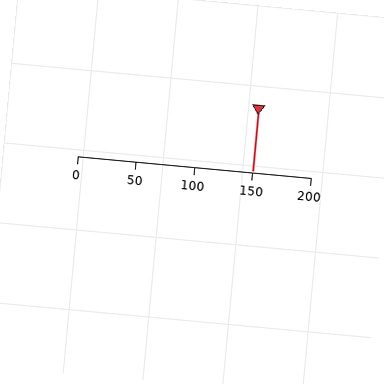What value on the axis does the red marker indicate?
The marker indicates approximately 150.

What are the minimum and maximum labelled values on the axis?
The axis runs from 0 to 200.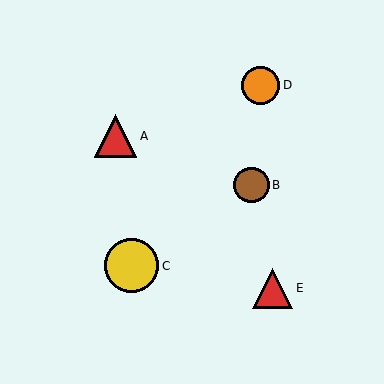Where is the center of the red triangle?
The center of the red triangle is at (272, 288).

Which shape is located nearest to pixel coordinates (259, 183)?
The brown circle (labeled B) at (252, 185) is nearest to that location.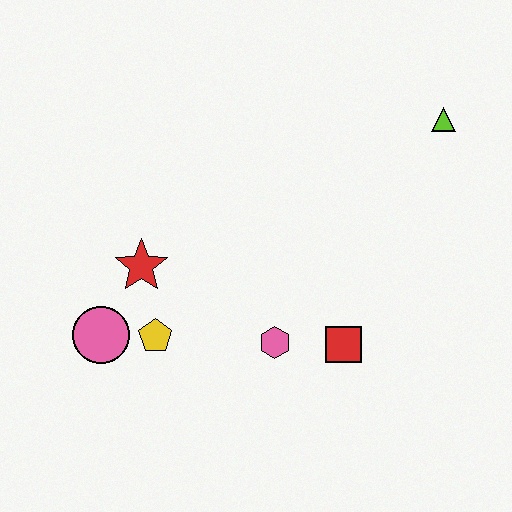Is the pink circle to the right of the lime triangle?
No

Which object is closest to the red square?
The pink hexagon is closest to the red square.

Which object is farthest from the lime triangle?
The pink circle is farthest from the lime triangle.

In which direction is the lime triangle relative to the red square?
The lime triangle is above the red square.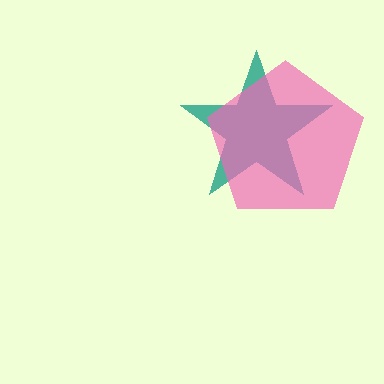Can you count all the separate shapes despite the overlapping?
Yes, there are 2 separate shapes.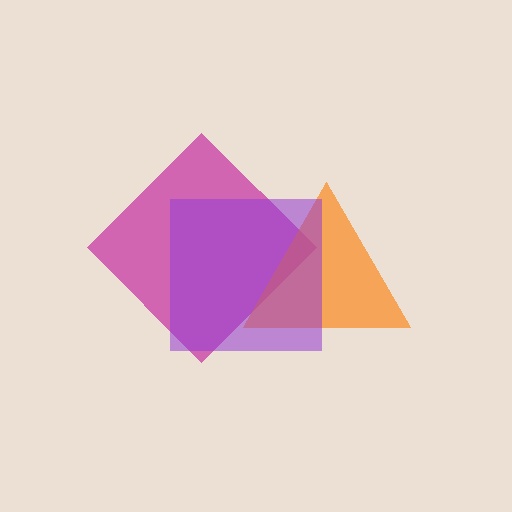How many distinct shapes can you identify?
There are 3 distinct shapes: a magenta diamond, an orange triangle, a purple square.